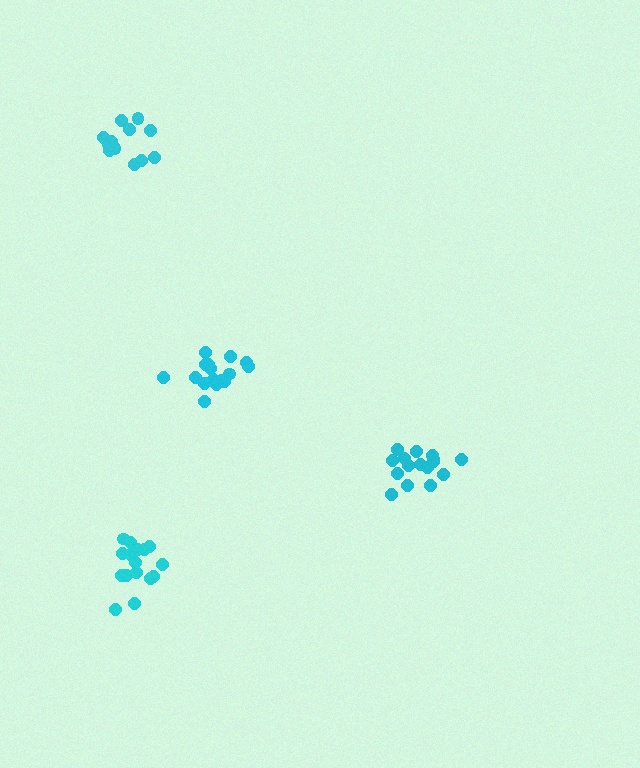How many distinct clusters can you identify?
There are 4 distinct clusters.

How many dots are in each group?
Group 1: 16 dots, Group 2: 16 dots, Group 3: 16 dots, Group 4: 12 dots (60 total).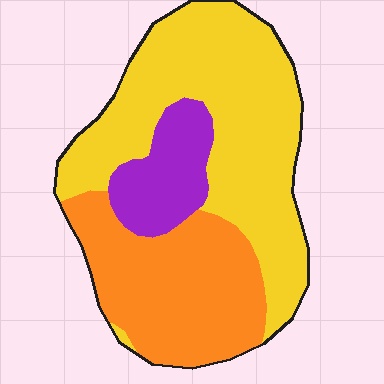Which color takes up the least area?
Purple, at roughly 15%.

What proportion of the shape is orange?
Orange takes up between a quarter and a half of the shape.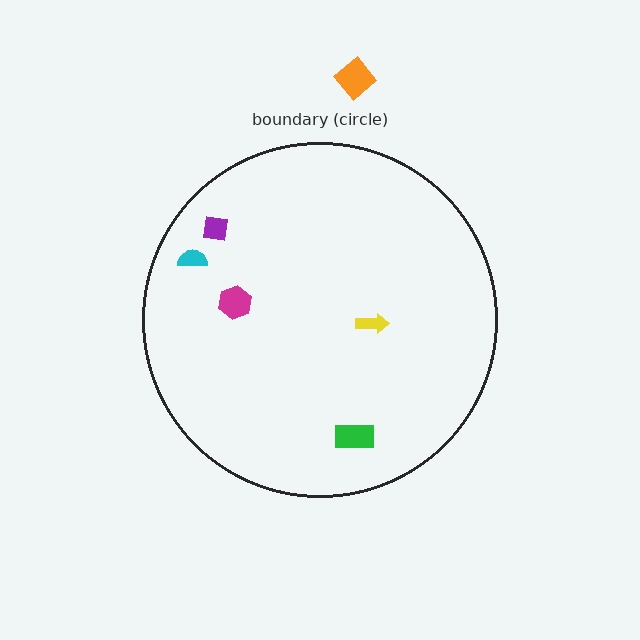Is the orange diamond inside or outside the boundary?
Outside.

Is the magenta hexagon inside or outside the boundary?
Inside.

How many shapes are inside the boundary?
5 inside, 1 outside.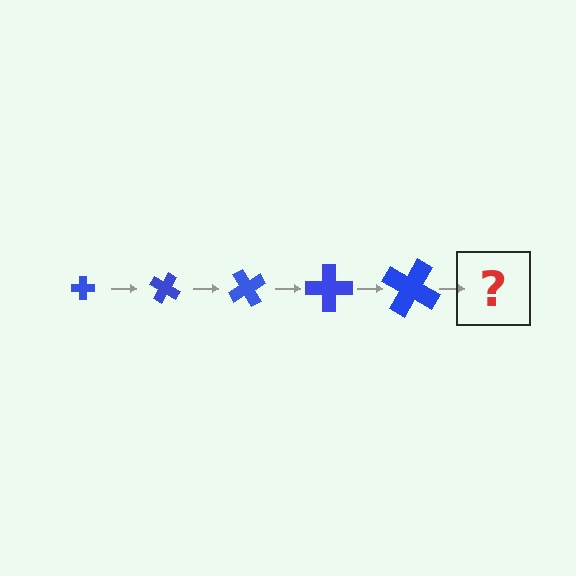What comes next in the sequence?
The next element should be a cross, larger than the previous one and rotated 150 degrees from the start.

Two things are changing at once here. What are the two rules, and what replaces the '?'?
The two rules are that the cross grows larger each step and it rotates 30 degrees each step. The '?' should be a cross, larger than the previous one and rotated 150 degrees from the start.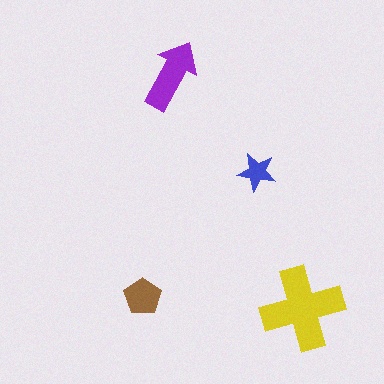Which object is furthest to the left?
The brown pentagon is leftmost.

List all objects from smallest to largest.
The blue star, the brown pentagon, the purple arrow, the yellow cross.